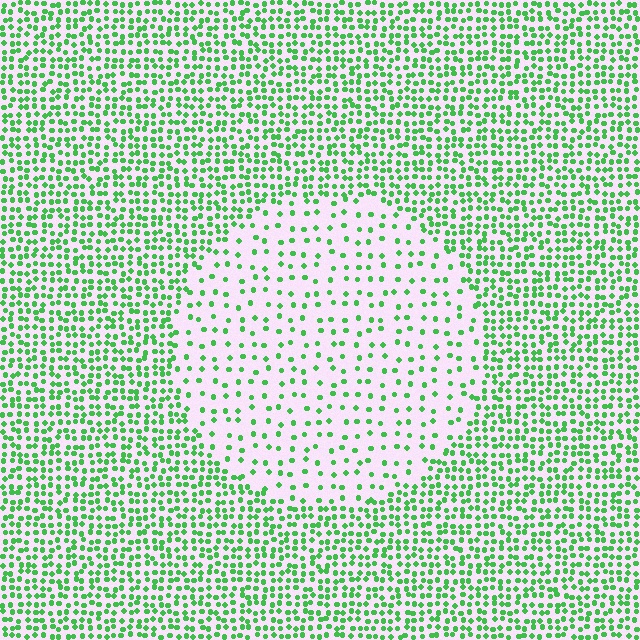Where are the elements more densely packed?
The elements are more densely packed outside the circle boundary.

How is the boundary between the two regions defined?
The boundary is defined by a change in element density (approximately 2.7x ratio). All elements are the same color, size, and shape.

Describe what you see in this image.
The image contains small green elements arranged at two different densities. A circle-shaped region is visible where the elements are less densely packed than the surrounding area.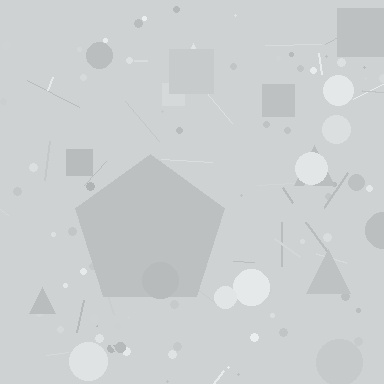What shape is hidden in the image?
A pentagon is hidden in the image.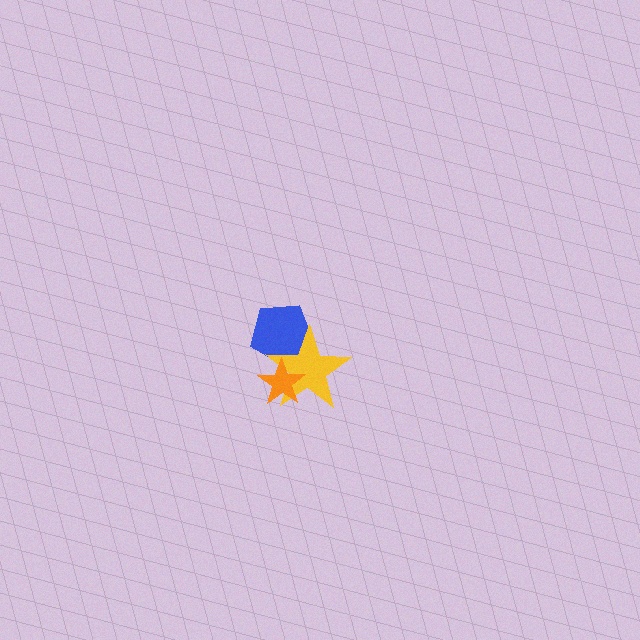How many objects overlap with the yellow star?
2 objects overlap with the yellow star.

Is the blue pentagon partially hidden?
Yes, it is partially covered by another shape.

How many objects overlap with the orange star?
2 objects overlap with the orange star.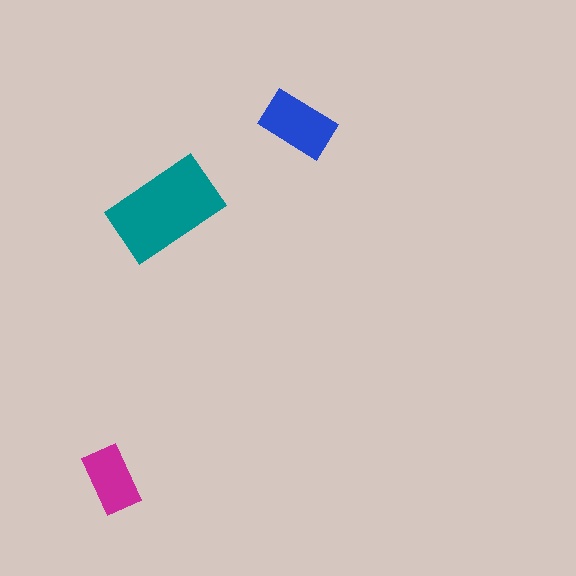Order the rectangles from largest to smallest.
the teal one, the blue one, the magenta one.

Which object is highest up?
The blue rectangle is topmost.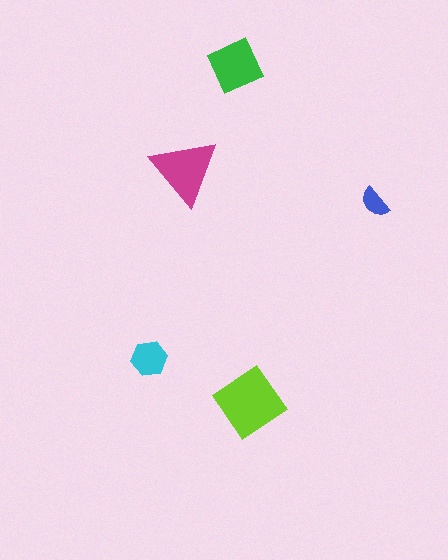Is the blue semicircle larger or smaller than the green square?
Smaller.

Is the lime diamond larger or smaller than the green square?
Larger.